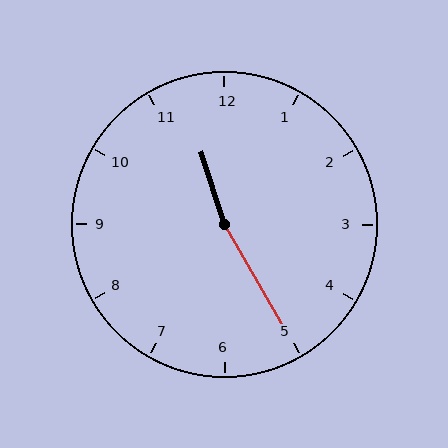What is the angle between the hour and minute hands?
Approximately 168 degrees.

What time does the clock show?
11:25.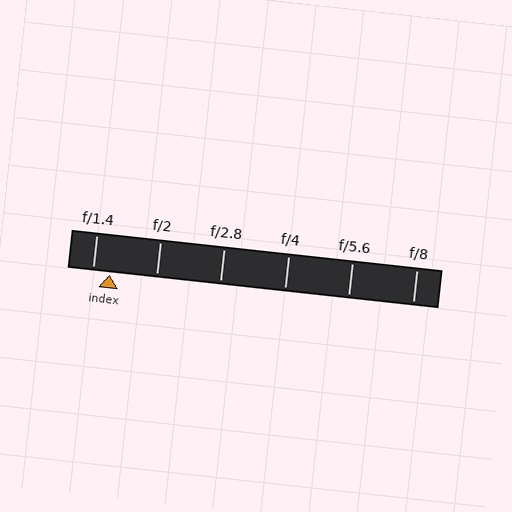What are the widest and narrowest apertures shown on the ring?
The widest aperture shown is f/1.4 and the narrowest is f/8.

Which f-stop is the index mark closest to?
The index mark is closest to f/1.4.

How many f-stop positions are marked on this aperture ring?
There are 6 f-stop positions marked.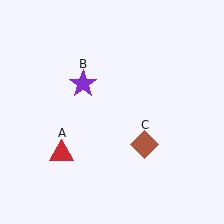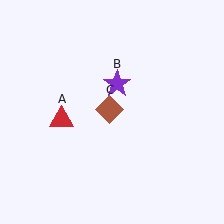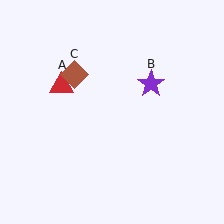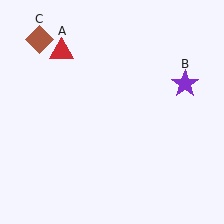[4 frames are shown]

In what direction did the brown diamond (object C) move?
The brown diamond (object C) moved up and to the left.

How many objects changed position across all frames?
3 objects changed position: red triangle (object A), purple star (object B), brown diamond (object C).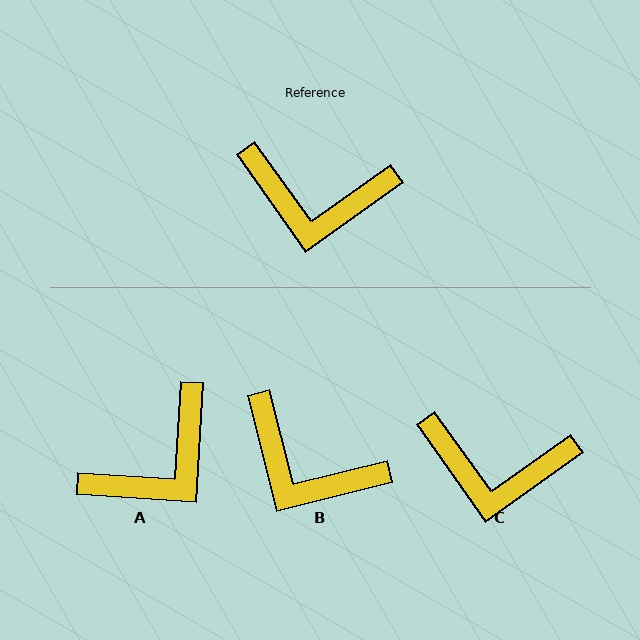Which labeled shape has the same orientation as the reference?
C.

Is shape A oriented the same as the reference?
No, it is off by about 51 degrees.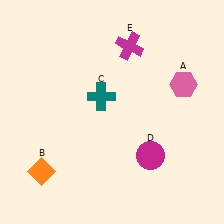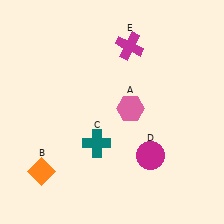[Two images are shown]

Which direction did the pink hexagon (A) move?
The pink hexagon (A) moved left.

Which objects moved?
The objects that moved are: the pink hexagon (A), the teal cross (C).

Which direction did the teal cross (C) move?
The teal cross (C) moved down.